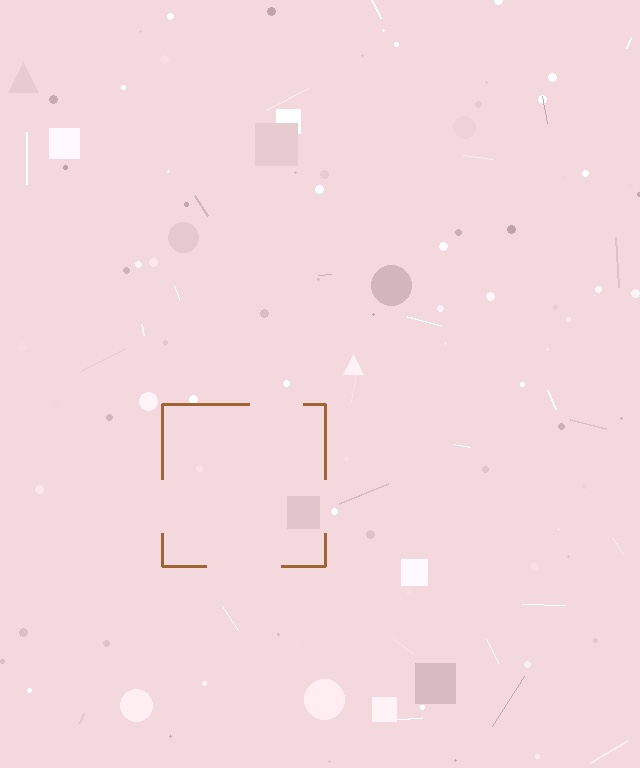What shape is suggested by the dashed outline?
The dashed outline suggests a square.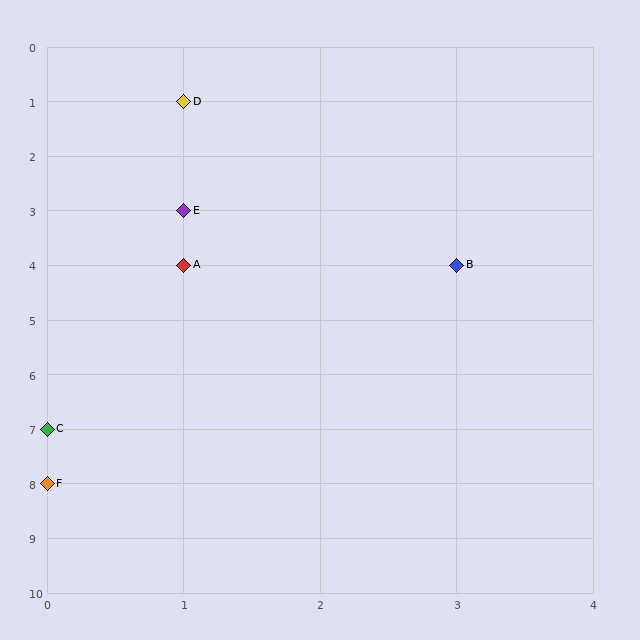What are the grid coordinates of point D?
Point D is at grid coordinates (1, 1).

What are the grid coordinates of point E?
Point E is at grid coordinates (1, 3).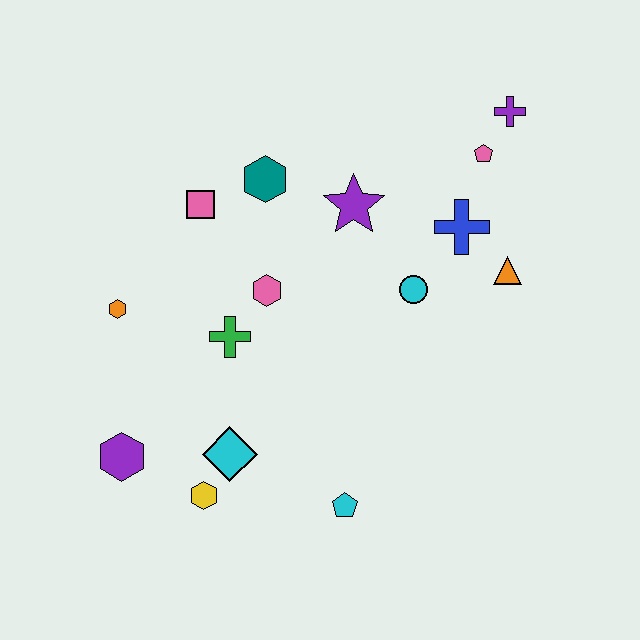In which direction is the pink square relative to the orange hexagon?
The pink square is above the orange hexagon.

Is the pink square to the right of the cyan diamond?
No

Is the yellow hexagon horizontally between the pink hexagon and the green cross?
No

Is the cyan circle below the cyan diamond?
No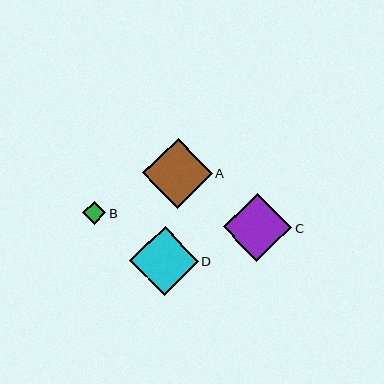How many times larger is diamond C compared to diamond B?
Diamond C is approximately 3.0 times the size of diamond B.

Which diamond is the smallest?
Diamond B is the smallest with a size of approximately 23 pixels.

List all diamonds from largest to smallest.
From largest to smallest: A, C, D, B.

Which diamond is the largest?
Diamond A is the largest with a size of approximately 70 pixels.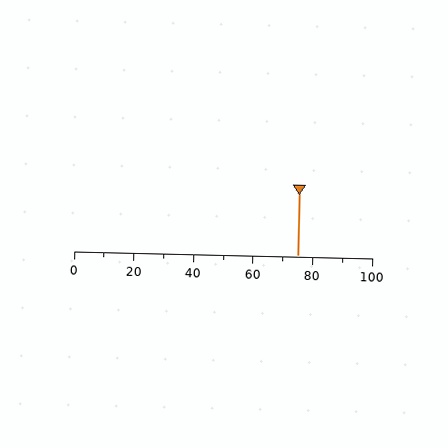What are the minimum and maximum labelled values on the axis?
The axis runs from 0 to 100.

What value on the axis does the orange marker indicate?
The marker indicates approximately 75.